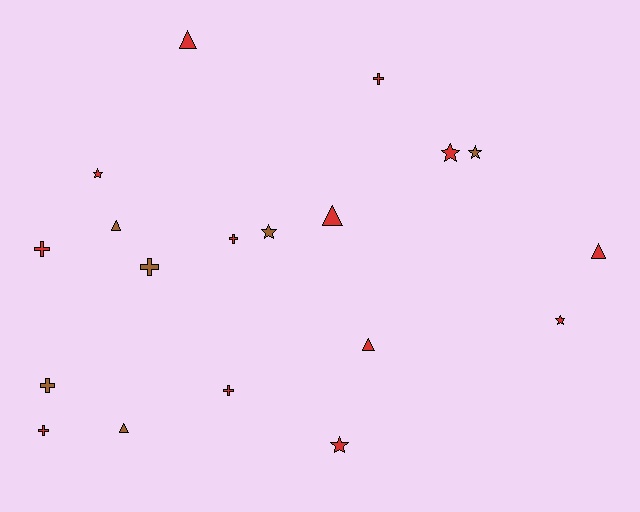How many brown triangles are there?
There are 2 brown triangles.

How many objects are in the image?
There are 19 objects.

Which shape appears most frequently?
Cross, with 7 objects.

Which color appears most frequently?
Red, with 13 objects.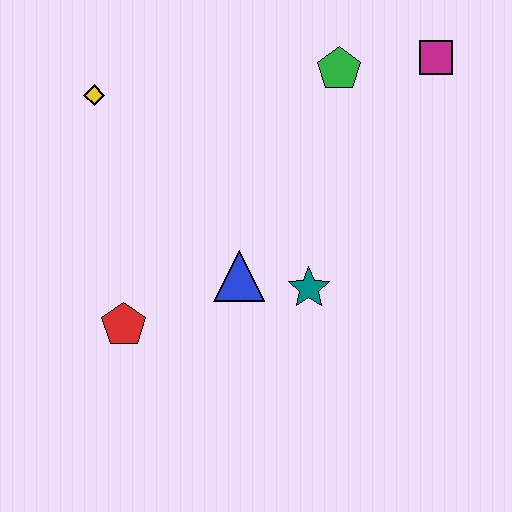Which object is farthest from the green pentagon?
The red pentagon is farthest from the green pentagon.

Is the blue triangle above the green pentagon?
No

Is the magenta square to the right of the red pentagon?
Yes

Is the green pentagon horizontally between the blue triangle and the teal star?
No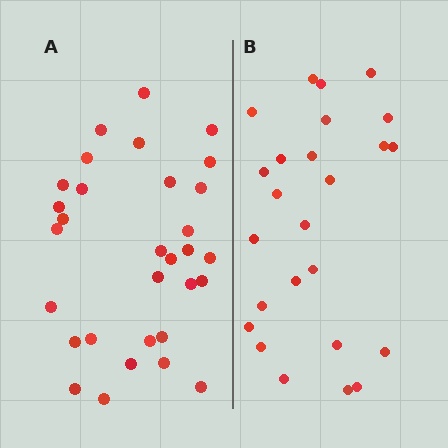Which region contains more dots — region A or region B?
Region A (the left region) has more dots.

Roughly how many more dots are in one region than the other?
Region A has about 6 more dots than region B.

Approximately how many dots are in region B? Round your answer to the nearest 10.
About 20 dots. (The exact count is 25, which rounds to 20.)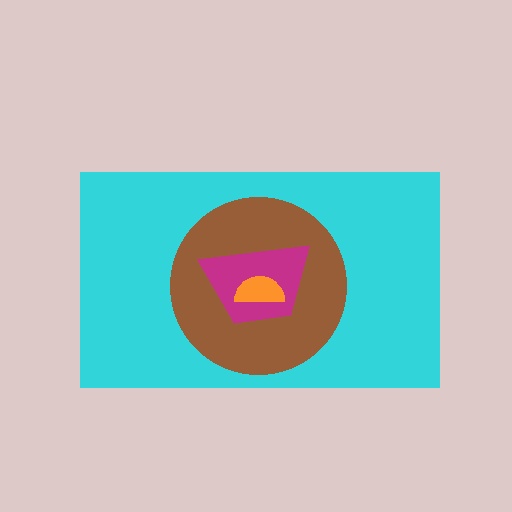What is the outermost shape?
The cyan rectangle.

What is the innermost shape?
The orange semicircle.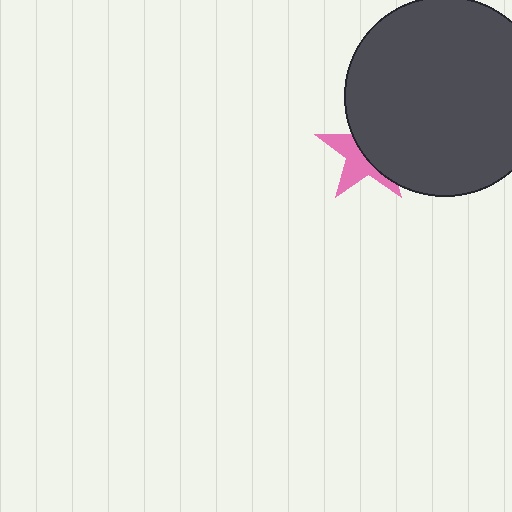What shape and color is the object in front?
The object in front is a dark gray circle.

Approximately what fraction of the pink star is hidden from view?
Roughly 55% of the pink star is hidden behind the dark gray circle.